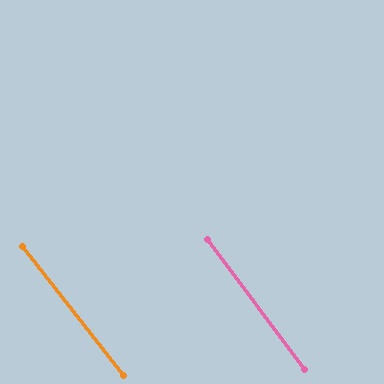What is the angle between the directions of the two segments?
Approximately 1 degree.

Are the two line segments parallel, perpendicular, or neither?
Parallel — their directions differ by only 1.4°.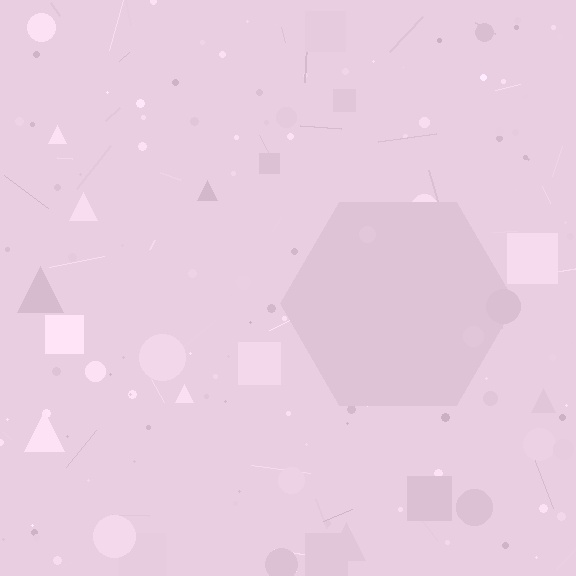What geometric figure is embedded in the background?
A hexagon is embedded in the background.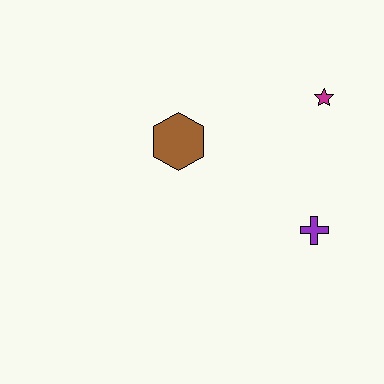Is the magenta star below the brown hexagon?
No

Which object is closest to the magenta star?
The purple cross is closest to the magenta star.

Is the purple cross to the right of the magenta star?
No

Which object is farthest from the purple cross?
The brown hexagon is farthest from the purple cross.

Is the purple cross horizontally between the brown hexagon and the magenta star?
Yes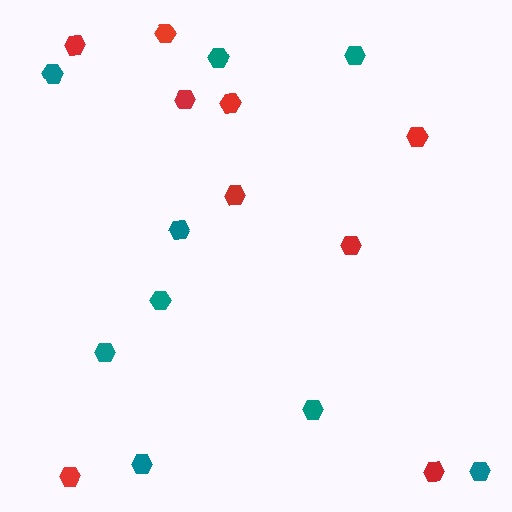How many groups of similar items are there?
There are 2 groups: one group of teal hexagons (9) and one group of red hexagons (9).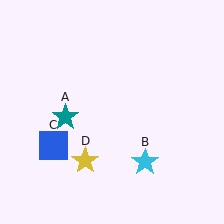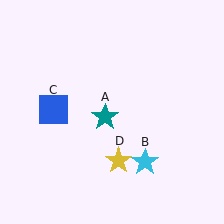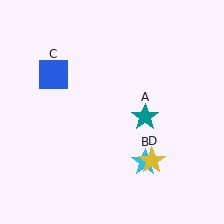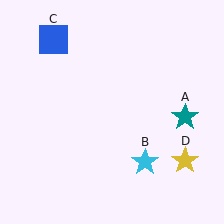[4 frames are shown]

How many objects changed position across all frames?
3 objects changed position: teal star (object A), blue square (object C), yellow star (object D).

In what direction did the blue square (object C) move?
The blue square (object C) moved up.